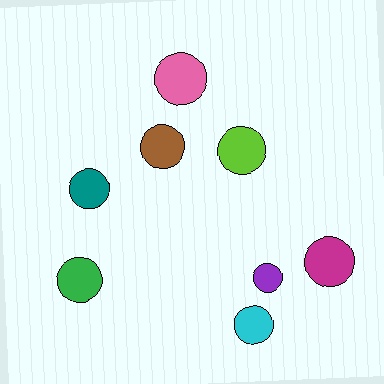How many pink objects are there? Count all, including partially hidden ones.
There is 1 pink object.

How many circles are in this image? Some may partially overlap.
There are 8 circles.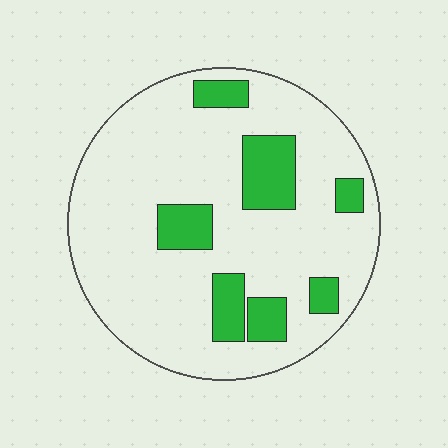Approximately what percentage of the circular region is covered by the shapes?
Approximately 20%.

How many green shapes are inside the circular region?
7.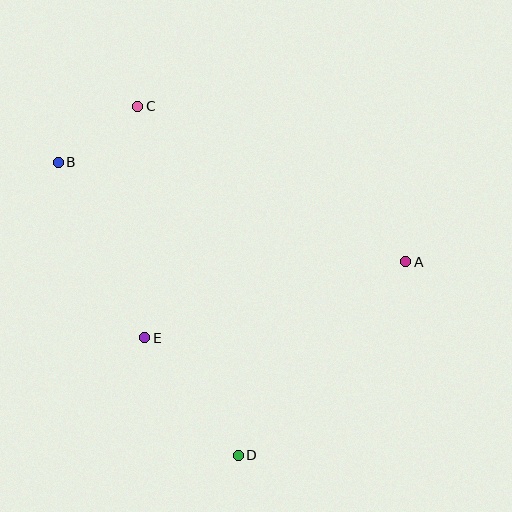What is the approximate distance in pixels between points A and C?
The distance between A and C is approximately 310 pixels.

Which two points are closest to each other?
Points B and C are closest to each other.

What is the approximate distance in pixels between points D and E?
The distance between D and E is approximately 150 pixels.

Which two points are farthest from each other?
Points C and D are farthest from each other.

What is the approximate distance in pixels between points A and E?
The distance between A and E is approximately 272 pixels.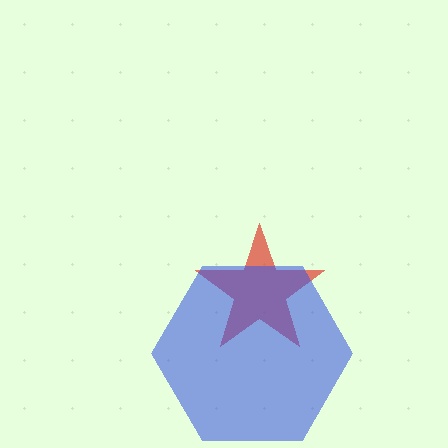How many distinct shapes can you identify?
There are 2 distinct shapes: a red star, a blue hexagon.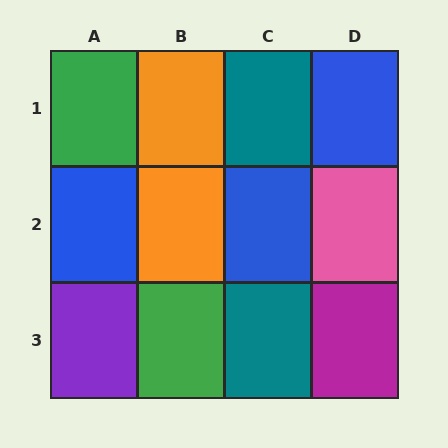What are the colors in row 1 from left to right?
Green, orange, teal, blue.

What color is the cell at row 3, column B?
Green.